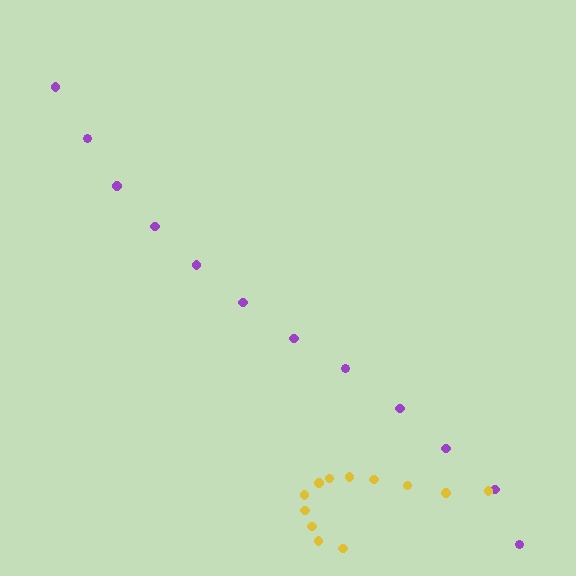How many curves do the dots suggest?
There are 2 distinct paths.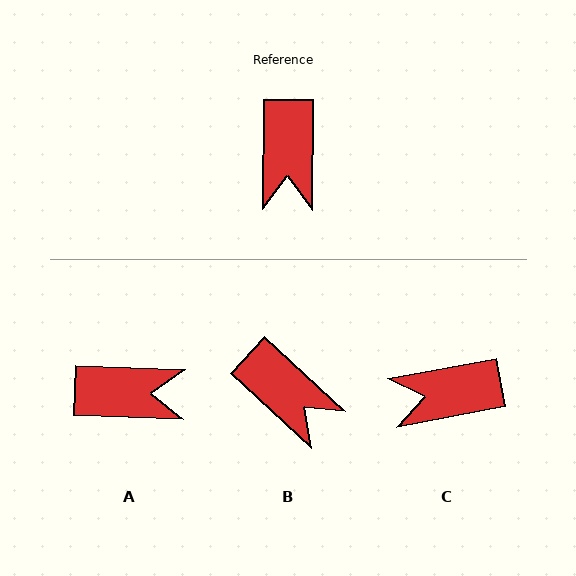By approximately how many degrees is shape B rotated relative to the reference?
Approximately 48 degrees counter-clockwise.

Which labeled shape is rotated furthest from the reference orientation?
A, about 88 degrees away.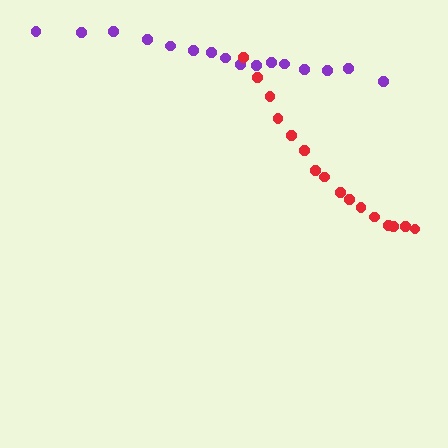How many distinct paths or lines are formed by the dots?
There are 2 distinct paths.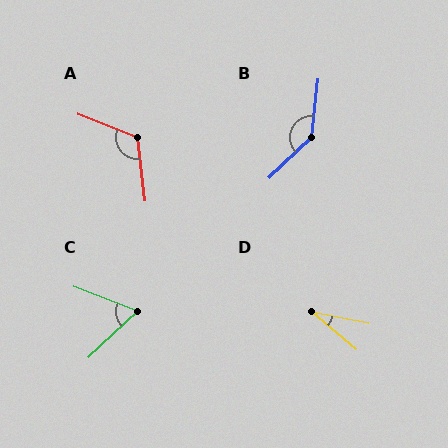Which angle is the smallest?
D, at approximately 28 degrees.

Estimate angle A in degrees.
Approximately 118 degrees.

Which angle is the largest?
B, at approximately 140 degrees.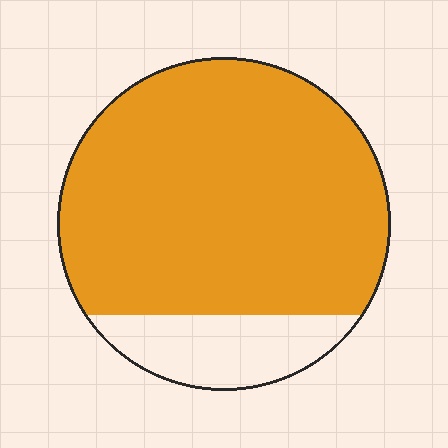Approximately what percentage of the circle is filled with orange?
Approximately 85%.